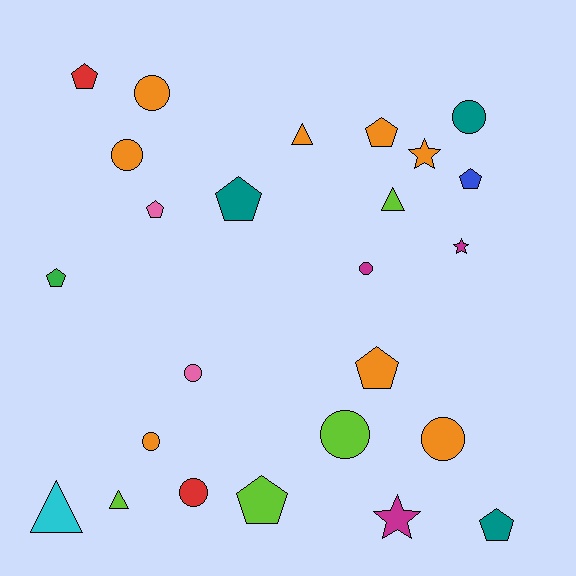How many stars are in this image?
There are 3 stars.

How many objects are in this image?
There are 25 objects.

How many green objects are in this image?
There is 1 green object.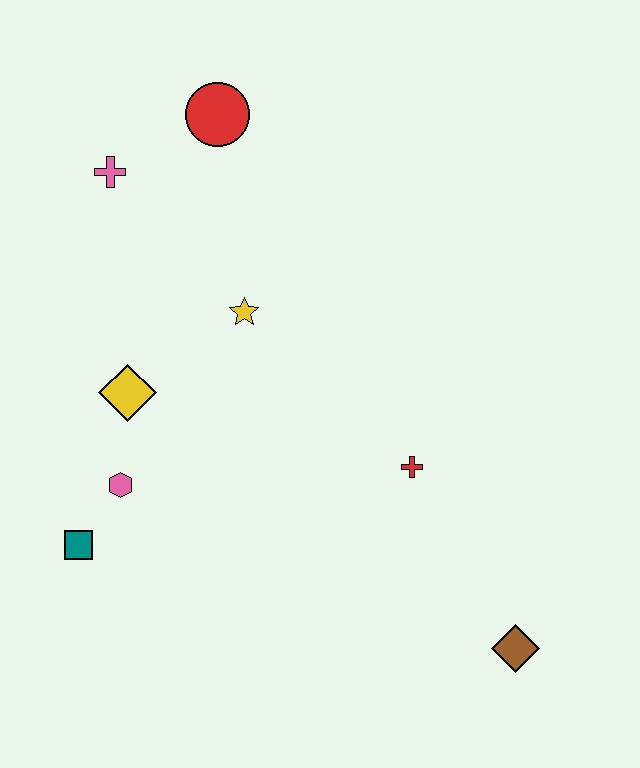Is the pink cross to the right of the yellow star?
No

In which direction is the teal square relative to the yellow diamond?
The teal square is below the yellow diamond.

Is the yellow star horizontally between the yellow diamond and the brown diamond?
Yes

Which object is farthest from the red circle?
The brown diamond is farthest from the red circle.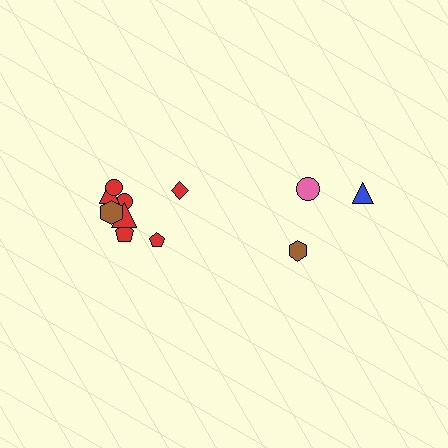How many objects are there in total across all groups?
There are 11 objects.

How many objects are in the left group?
There are 8 objects.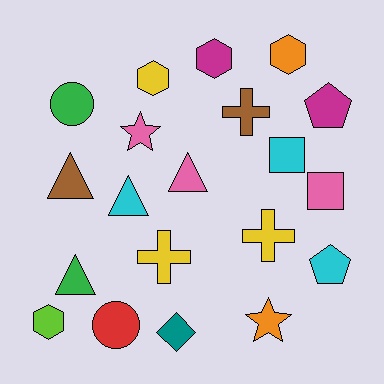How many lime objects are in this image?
There is 1 lime object.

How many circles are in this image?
There are 2 circles.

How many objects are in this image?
There are 20 objects.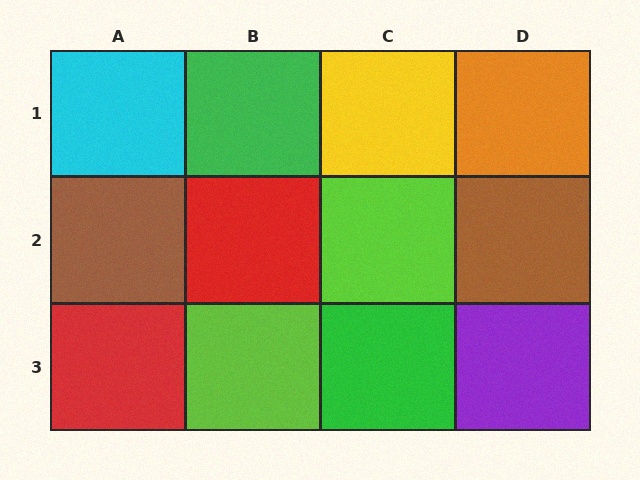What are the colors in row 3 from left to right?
Red, lime, green, purple.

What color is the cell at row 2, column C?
Lime.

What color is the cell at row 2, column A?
Brown.